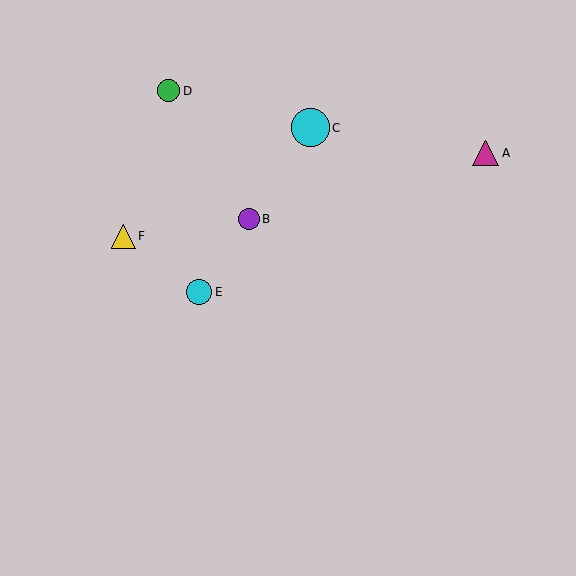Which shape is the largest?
The cyan circle (labeled C) is the largest.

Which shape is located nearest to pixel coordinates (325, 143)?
The cyan circle (labeled C) at (310, 128) is nearest to that location.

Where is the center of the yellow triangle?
The center of the yellow triangle is at (123, 236).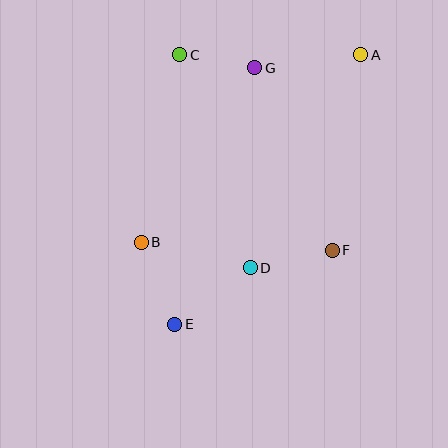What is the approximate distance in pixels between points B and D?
The distance between B and D is approximately 112 pixels.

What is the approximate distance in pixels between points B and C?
The distance between B and C is approximately 192 pixels.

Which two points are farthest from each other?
Points A and E are farthest from each other.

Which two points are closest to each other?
Points C and G are closest to each other.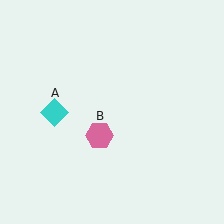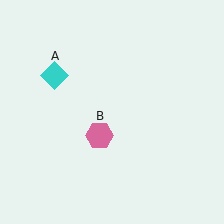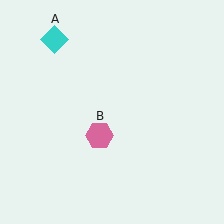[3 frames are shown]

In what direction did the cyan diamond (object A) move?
The cyan diamond (object A) moved up.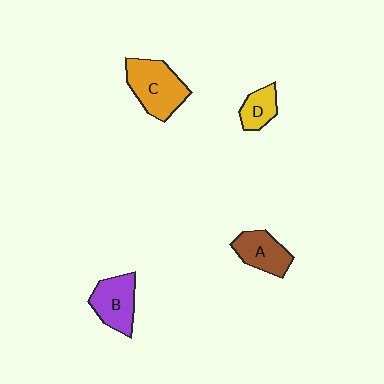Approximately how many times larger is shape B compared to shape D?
Approximately 1.6 times.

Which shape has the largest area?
Shape C (orange).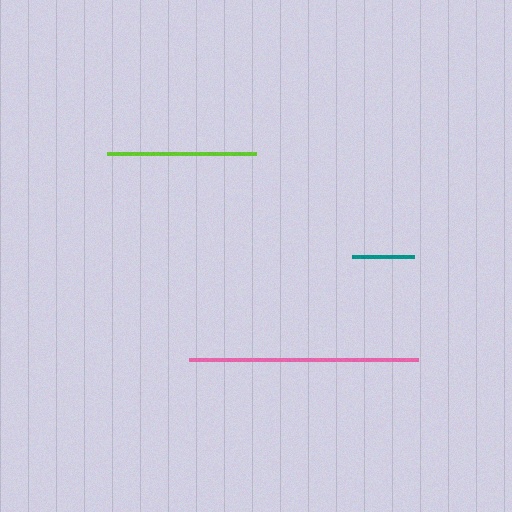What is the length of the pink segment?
The pink segment is approximately 229 pixels long.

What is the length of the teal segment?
The teal segment is approximately 62 pixels long.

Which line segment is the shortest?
The teal line is the shortest at approximately 62 pixels.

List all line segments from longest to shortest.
From longest to shortest: pink, lime, teal.